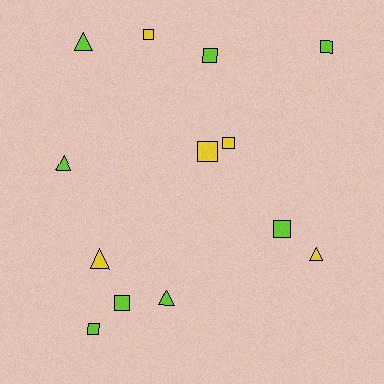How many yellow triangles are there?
There are 2 yellow triangles.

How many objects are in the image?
There are 13 objects.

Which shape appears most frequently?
Square, with 8 objects.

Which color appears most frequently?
Lime, with 8 objects.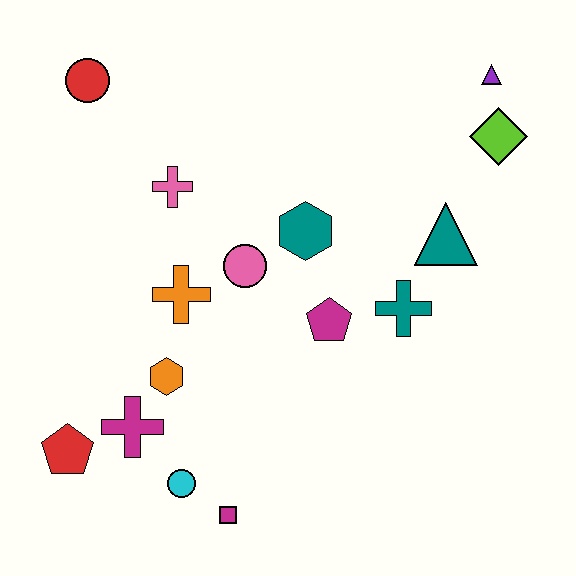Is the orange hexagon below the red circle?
Yes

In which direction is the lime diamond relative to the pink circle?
The lime diamond is to the right of the pink circle.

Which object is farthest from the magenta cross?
The purple triangle is farthest from the magenta cross.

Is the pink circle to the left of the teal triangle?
Yes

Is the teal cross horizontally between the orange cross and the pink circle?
No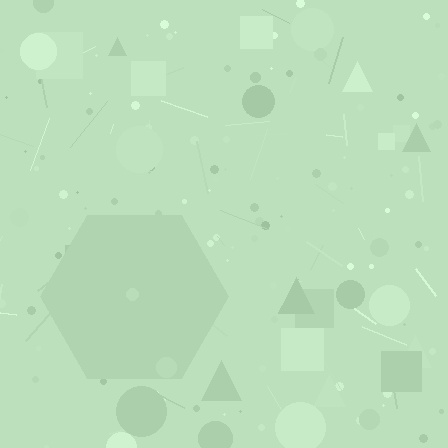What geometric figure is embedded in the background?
A hexagon is embedded in the background.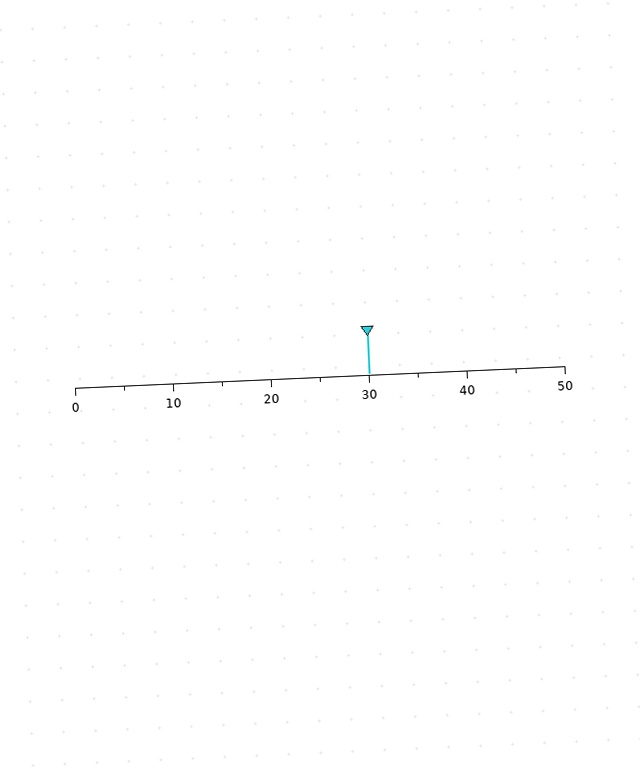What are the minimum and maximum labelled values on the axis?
The axis runs from 0 to 50.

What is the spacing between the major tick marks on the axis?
The major ticks are spaced 10 apart.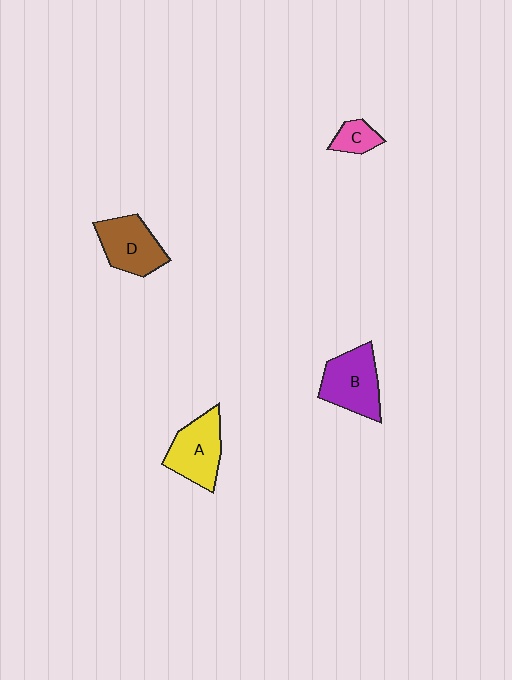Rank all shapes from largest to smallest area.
From largest to smallest: B (purple), A (yellow), D (brown), C (pink).